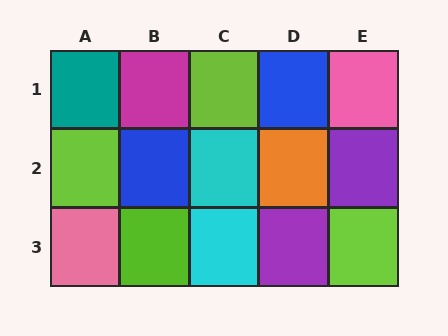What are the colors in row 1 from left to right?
Teal, magenta, lime, blue, pink.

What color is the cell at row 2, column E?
Purple.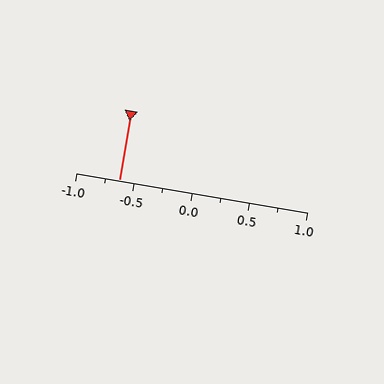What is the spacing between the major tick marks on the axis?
The major ticks are spaced 0.5 apart.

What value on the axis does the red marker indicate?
The marker indicates approximately -0.62.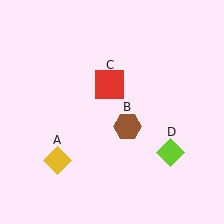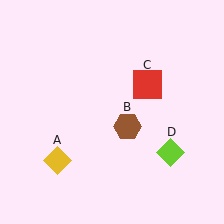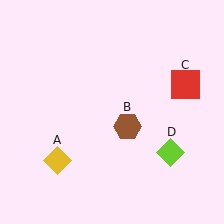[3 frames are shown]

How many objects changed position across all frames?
1 object changed position: red square (object C).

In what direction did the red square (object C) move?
The red square (object C) moved right.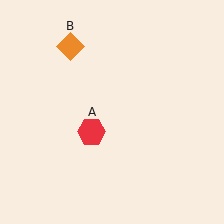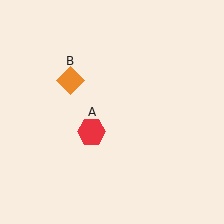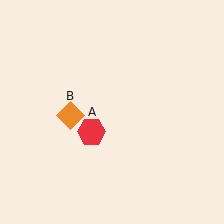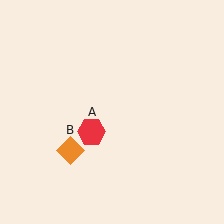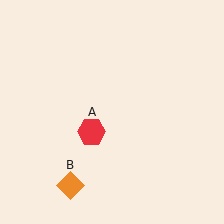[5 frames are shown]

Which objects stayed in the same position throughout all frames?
Red hexagon (object A) remained stationary.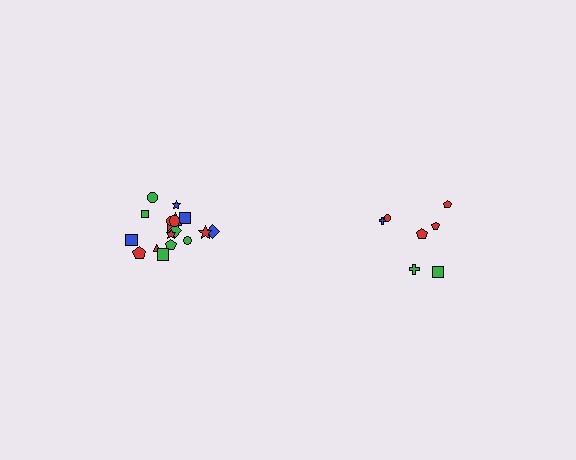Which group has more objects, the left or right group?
The left group.